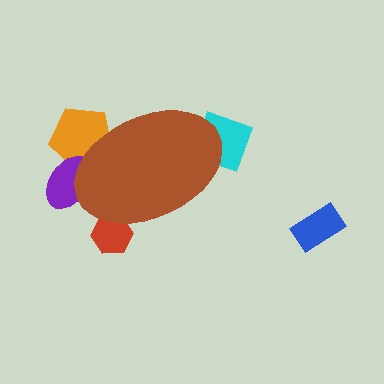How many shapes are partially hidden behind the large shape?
4 shapes are partially hidden.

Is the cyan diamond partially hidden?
Yes, the cyan diamond is partially hidden behind the brown ellipse.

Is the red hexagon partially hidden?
Yes, the red hexagon is partially hidden behind the brown ellipse.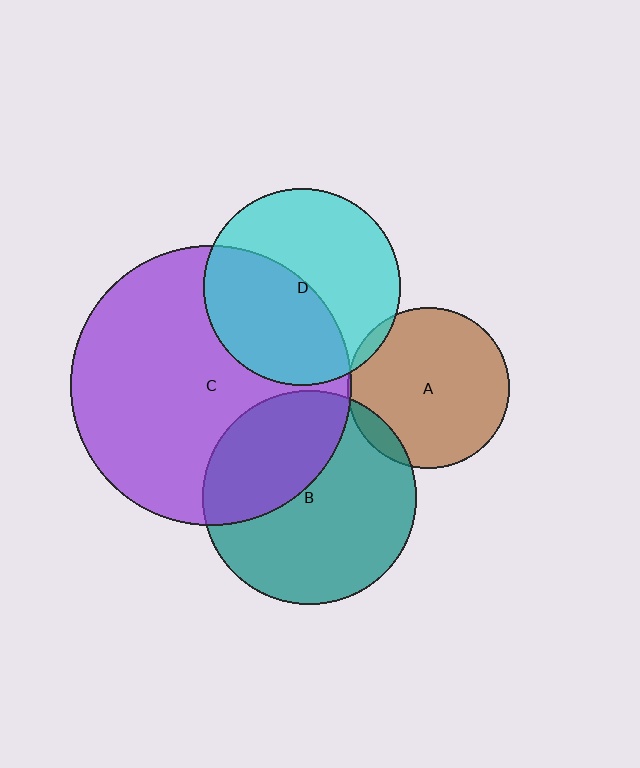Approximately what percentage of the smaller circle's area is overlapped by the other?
Approximately 5%.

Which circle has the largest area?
Circle C (purple).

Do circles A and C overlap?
Yes.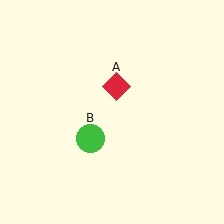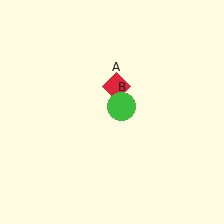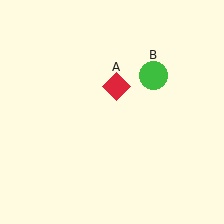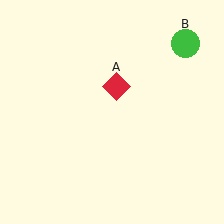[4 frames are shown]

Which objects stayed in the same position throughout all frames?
Red diamond (object A) remained stationary.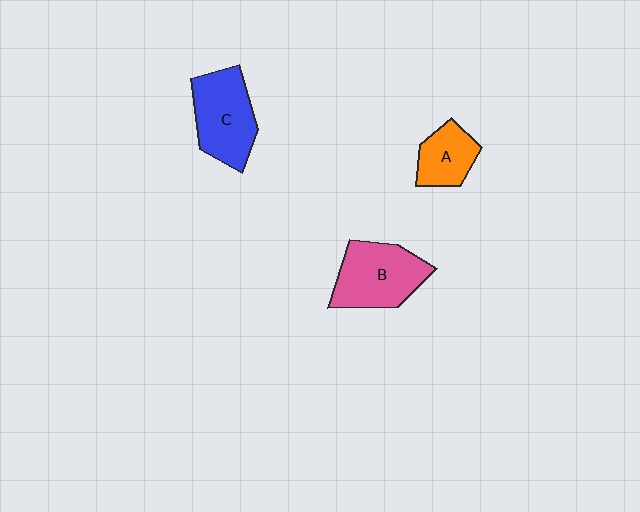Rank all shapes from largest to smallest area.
From largest to smallest: B (pink), C (blue), A (orange).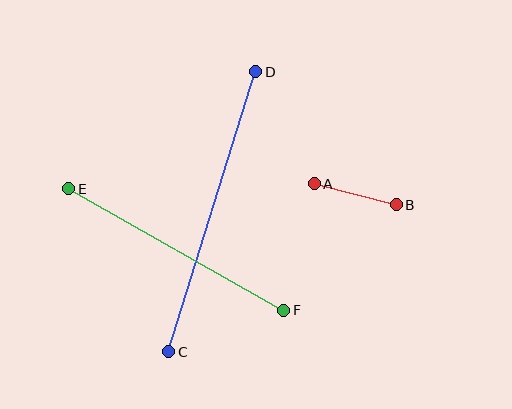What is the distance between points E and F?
The distance is approximately 247 pixels.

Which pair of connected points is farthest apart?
Points C and D are farthest apart.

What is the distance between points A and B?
The distance is approximately 84 pixels.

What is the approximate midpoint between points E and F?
The midpoint is at approximately (176, 249) pixels.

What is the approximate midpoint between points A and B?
The midpoint is at approximately (355, 194) pixels.